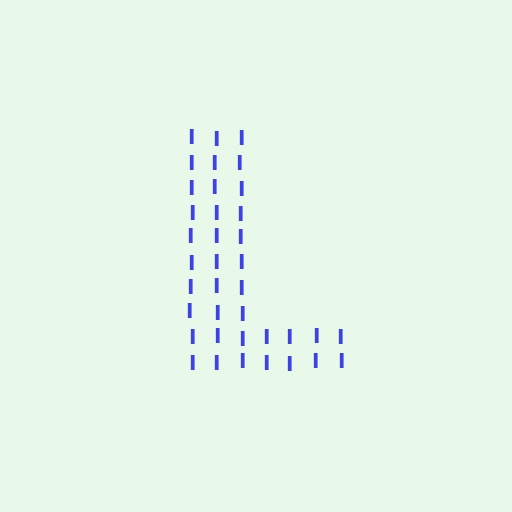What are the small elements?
The small elements are letter I's.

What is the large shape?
The large shape is the letter L.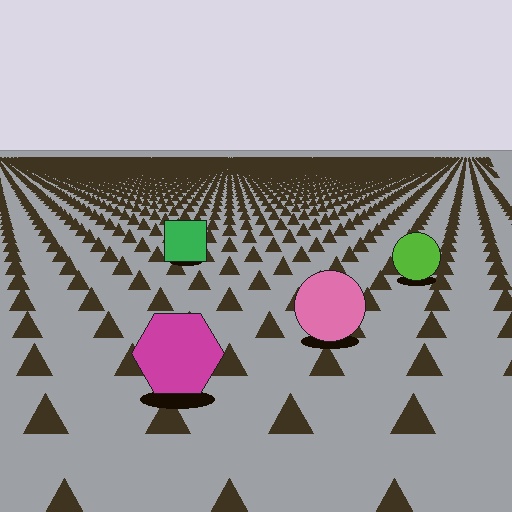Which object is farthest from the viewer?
The green square is farthest from the viewer. It appears smaller and the ground texture around it is denser.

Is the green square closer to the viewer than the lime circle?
No. The lime circle is closer — you can tell from the texture gradient: the ground texture is coarser near it.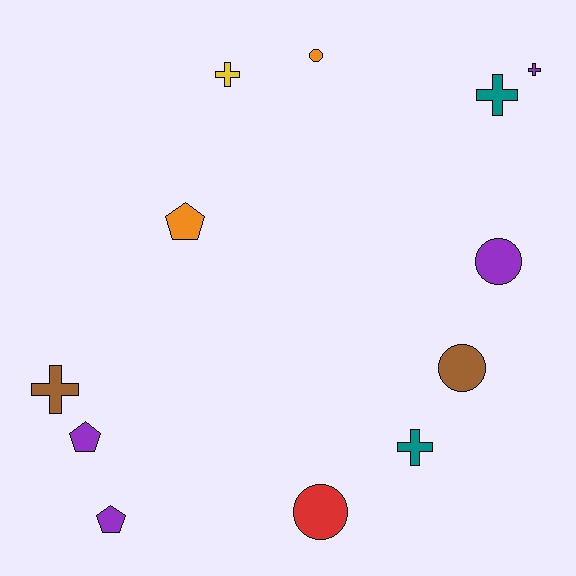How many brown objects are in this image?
There are 2 brown objects.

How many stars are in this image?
There are no stars.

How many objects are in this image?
There are 12 objects.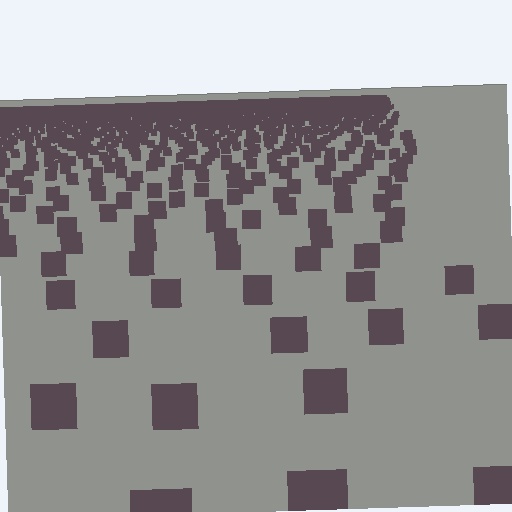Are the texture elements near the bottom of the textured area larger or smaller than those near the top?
Larger. Near the bottom, elements are closer to the viewer and appear at a bigger on-screen size.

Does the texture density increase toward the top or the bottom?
Density increases toward the top.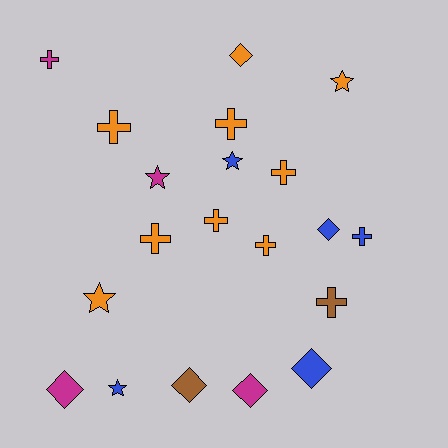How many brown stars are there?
There are no brown stars.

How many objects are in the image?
There are 20 objects.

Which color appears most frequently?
Orange, with 9 objects.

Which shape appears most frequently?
Cross, with 9 objects.